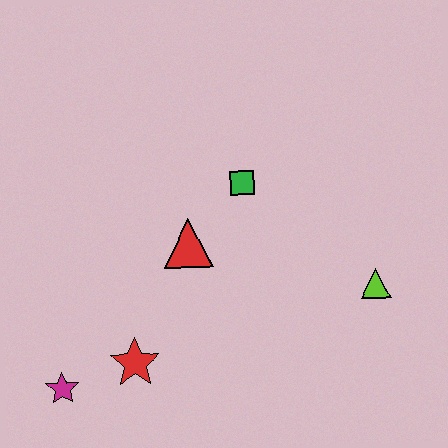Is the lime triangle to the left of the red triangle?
No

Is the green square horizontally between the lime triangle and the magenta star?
Yes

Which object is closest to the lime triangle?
The green square is closest to the lime triangle.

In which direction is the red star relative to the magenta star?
The red star is to the right of the magenta star.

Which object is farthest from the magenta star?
The lime triangle is farthest from the magenta star.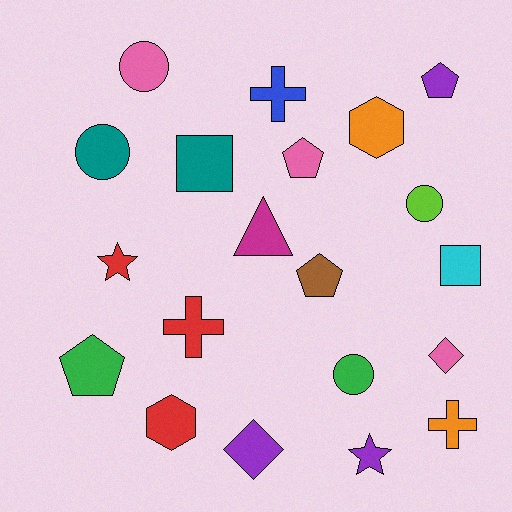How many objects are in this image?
There are 20 objects.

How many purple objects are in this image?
There are 3 purple objects.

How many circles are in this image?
There are 4 circles.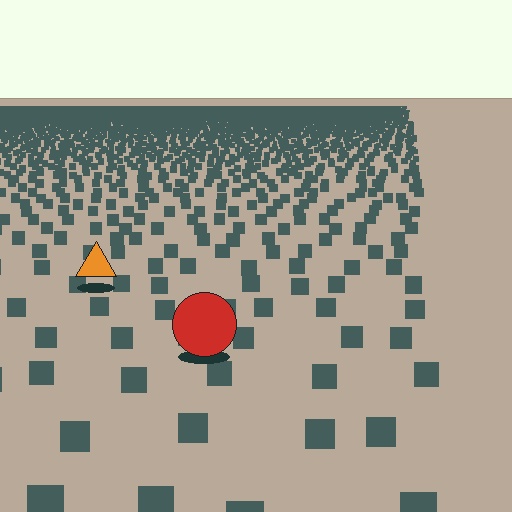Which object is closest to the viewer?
The red circle is closest. The texture marks near it are larger and more spread out.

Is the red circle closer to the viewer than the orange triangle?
Yes. The red circle is closer — you can tell from the texture gradient: the ground texture is coarser near it.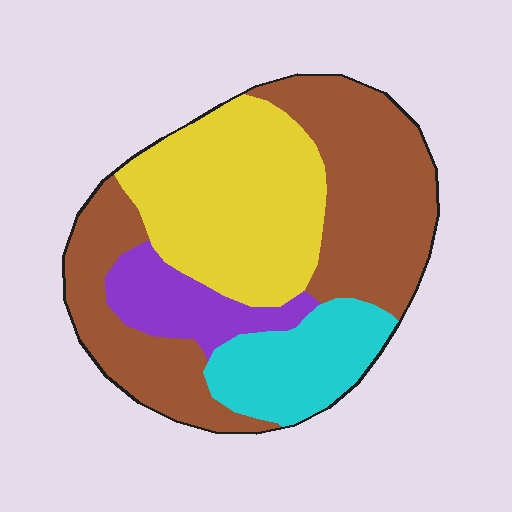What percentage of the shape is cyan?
Cyan takes up about one sixth (1/6) of the shape.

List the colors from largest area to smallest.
From largest to smallest: brown, yellow, cyan, purple.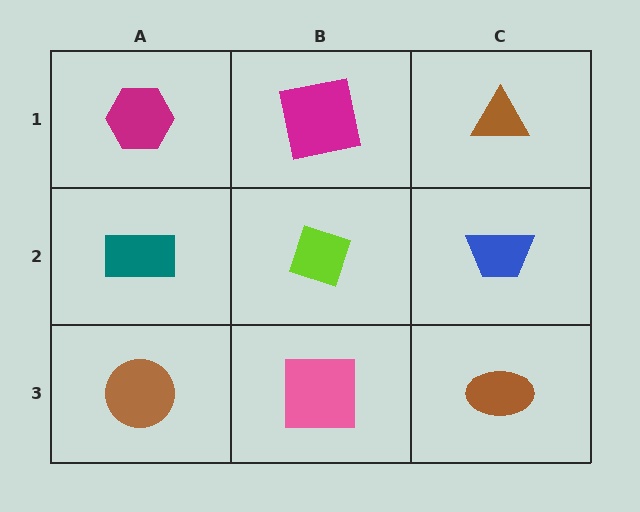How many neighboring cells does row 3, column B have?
3.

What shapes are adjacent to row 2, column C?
A brown triangle (row 1, column C), a brown ellipse (row 3, column C), a lime diamond (row 2, column B).